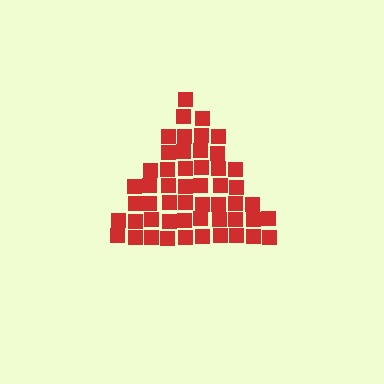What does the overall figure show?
The overall figure shows a triangle.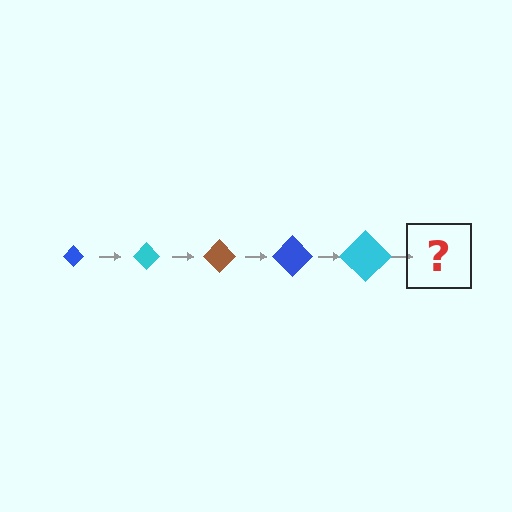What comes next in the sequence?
The next element should be a brown diamond, larger than the previous one.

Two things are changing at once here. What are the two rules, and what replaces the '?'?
The two rules are that the diamond grows larger each step and the color cycles through blue, cyan, and brown. The '?' should be a brown diamond, larger than the previous one.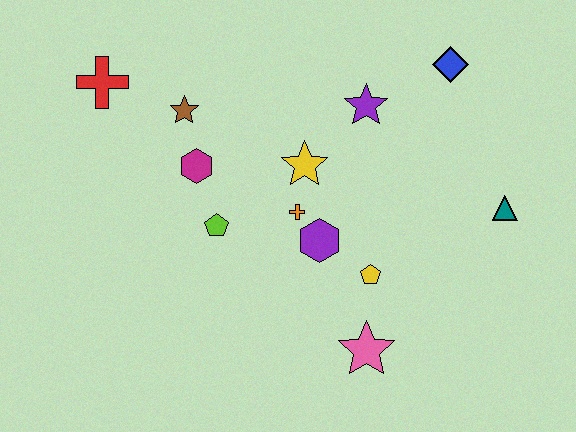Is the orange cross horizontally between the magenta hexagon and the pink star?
Yes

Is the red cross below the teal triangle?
No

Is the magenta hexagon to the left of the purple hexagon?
Yes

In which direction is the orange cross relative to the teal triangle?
The orange cross is to the left of the teal triangle.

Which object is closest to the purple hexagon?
The orange cross is closest to the purple hexagon.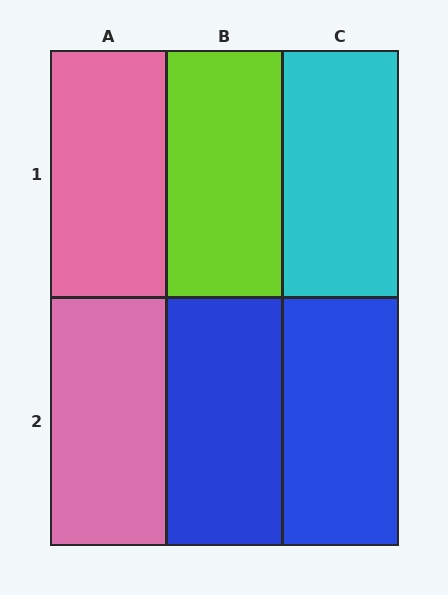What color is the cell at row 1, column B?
Lime.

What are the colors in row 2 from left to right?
Pink, blue, blue.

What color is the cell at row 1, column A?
Pink.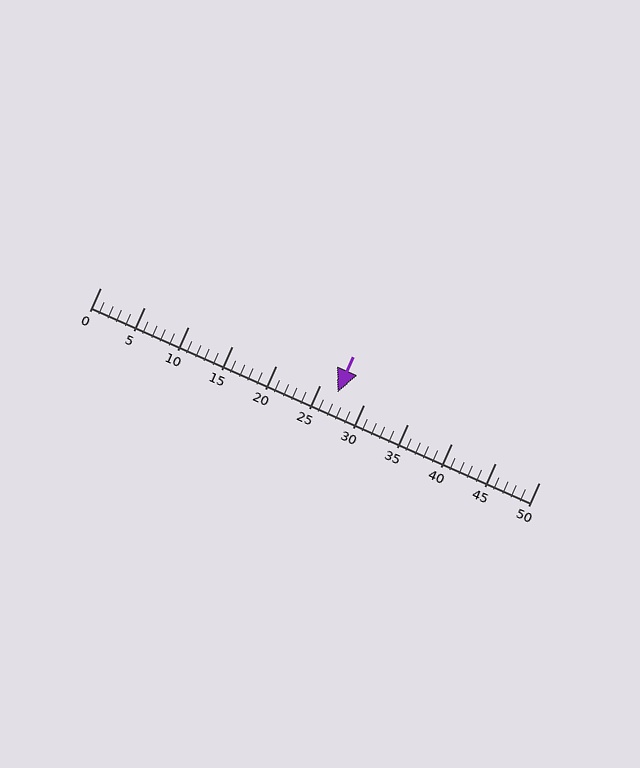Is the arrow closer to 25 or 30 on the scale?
The arrow is closer to 25.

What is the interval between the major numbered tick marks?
The major tick marks are spaced 5 units apart.